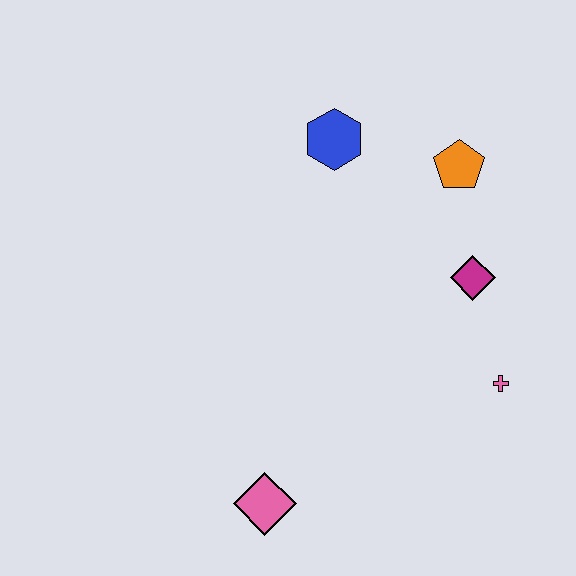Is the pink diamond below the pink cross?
Yes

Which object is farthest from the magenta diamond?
The pink diamond is farthest from the magenta diamond.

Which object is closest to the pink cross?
The magenta diamond is closest to the pink cross.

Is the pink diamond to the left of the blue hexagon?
Yes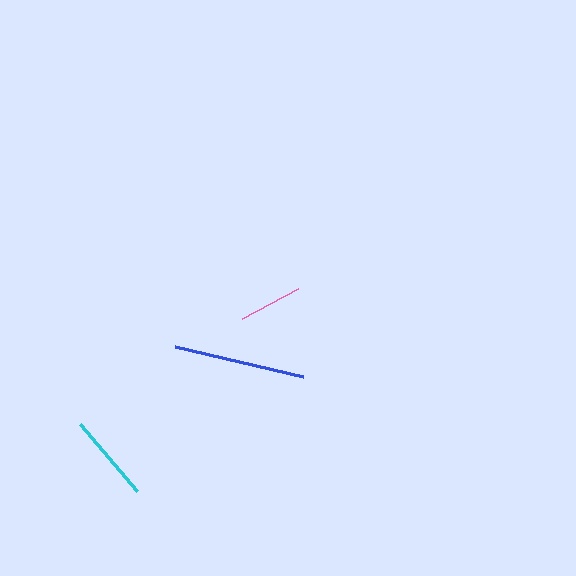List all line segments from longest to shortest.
From longest to shortest: blue, cyan, pink.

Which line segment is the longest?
The blue line is the longest at approximately 131 pixels.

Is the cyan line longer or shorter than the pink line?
The cyan line is longer than the pink line.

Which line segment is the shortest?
The pink line is the shortest at approximately 64 pixels.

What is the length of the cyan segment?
The cyan segment is approximately 88 pixels long.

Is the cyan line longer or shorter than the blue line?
The blue line is longer than the cyan line.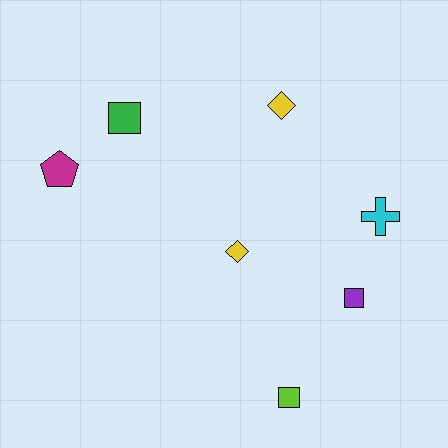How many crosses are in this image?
There is 1 cross.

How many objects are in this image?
There are 7 objects.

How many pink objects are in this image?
There are no pink objects.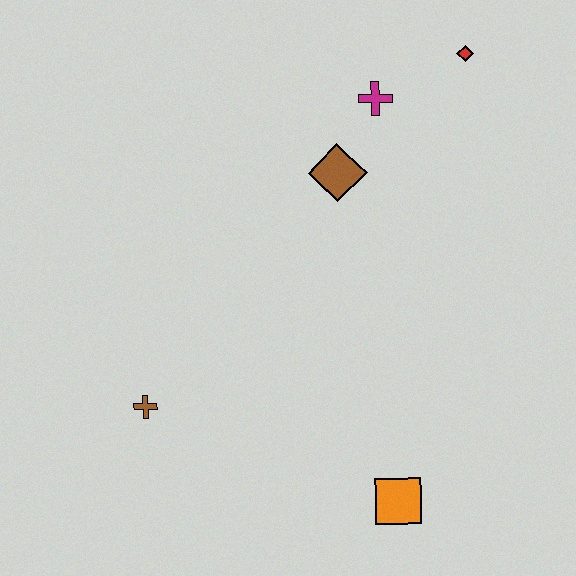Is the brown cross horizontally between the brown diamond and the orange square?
No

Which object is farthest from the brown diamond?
The orange square is farthest from the brown diamond.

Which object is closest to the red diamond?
The magenta cross is closest to the red diamond.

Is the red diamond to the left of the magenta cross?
No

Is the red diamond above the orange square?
Yes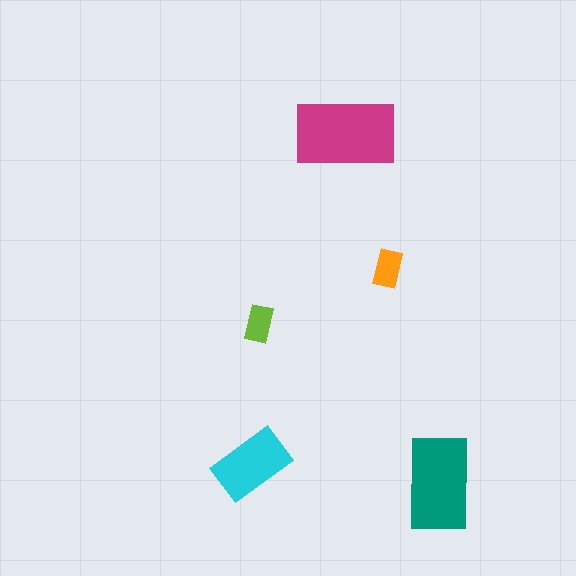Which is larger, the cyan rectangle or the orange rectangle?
The cyan one.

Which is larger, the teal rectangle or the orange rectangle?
The teal one.